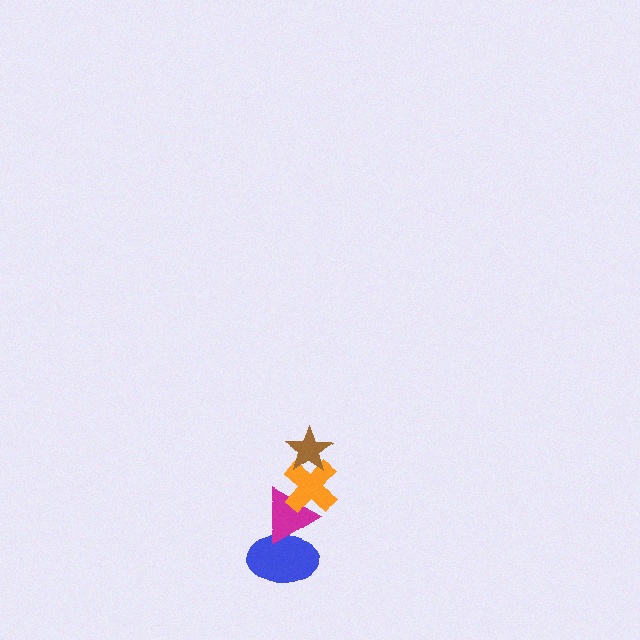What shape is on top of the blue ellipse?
The magenta triangle is on top of the blue ellipse.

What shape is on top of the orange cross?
The brown star is on top of the orange cross.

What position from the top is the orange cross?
The orange cross is 2nd from the top.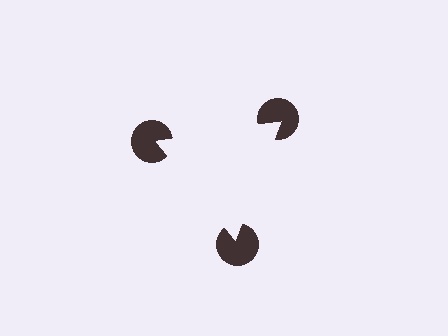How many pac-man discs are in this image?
There are 3 — one at each vertex of the illusory triangle.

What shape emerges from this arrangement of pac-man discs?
An illusory triangle — its edges are inferred from the aligned wedge cuts in the pac-man discs, not physically drawn.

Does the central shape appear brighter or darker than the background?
It typically appears slightly brighter than the background, even though no actual brightness change is drawn.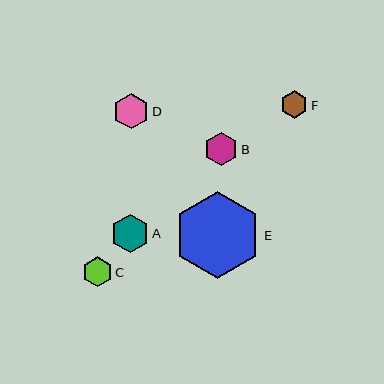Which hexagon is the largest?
Hexagon E is the largest with a size of approximately 87 pixels.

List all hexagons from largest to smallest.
From largest to smallest: E, A, D, B, C, F.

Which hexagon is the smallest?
Hexagon F is the smallest with a size of approximately 28 pixels.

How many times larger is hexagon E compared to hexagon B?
Hexagon E is approximately 2.6 times the size of hexagon B.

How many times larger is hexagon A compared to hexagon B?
Hexagon A is approximately 1.2 times the size of hexagon B.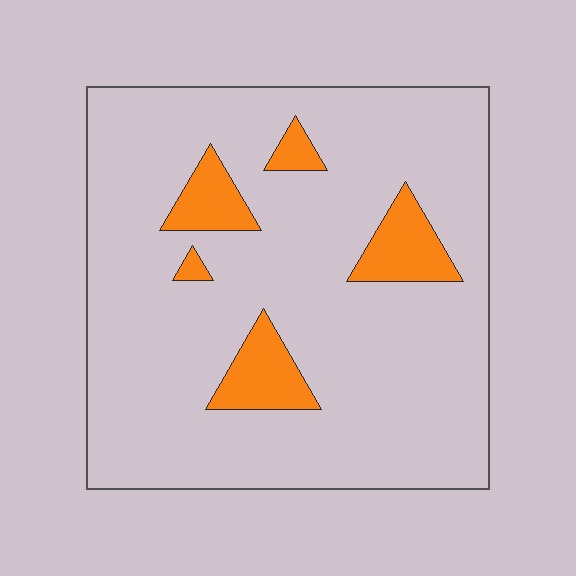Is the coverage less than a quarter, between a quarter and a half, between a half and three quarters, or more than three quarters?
Less than a quarter.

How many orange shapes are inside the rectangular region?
5.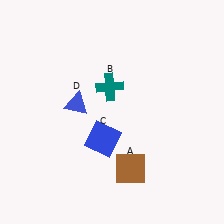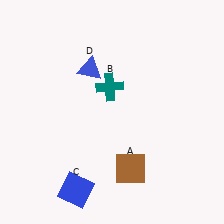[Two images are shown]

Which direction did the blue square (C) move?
The blue square (C) moved down.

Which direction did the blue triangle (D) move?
The blue triangle (D) moved up.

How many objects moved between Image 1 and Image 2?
2 objects moved between the two images.